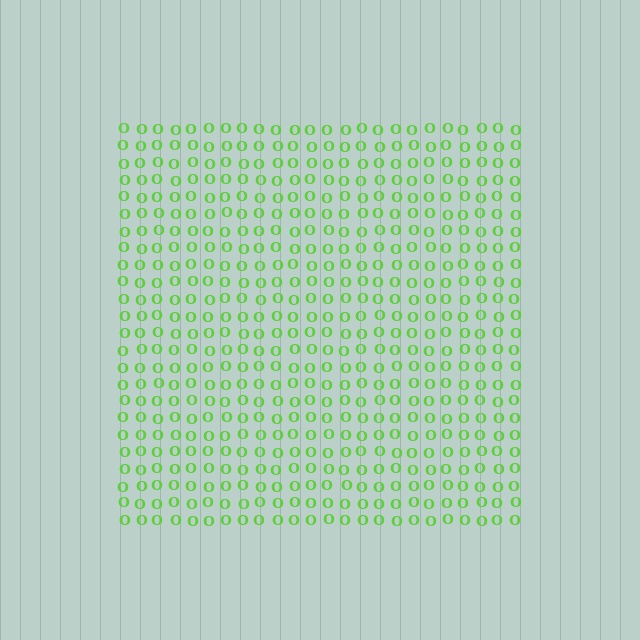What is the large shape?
The large shape is a square.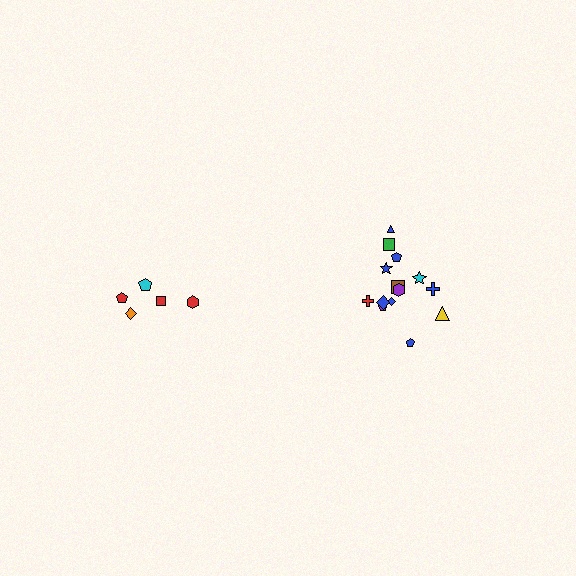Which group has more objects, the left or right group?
The right group.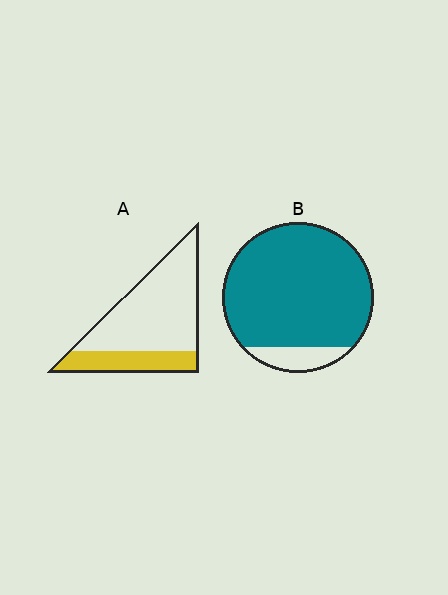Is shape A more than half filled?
No.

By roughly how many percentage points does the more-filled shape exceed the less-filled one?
By roughly 60 percentage points (B over A).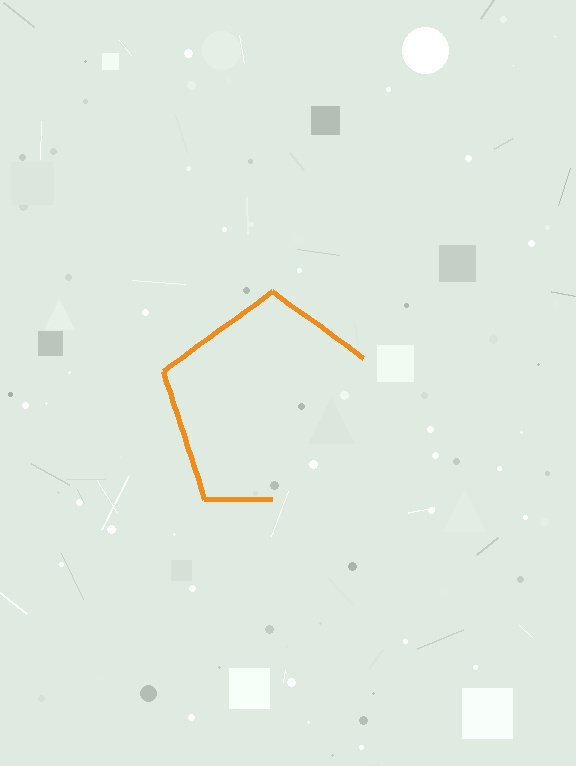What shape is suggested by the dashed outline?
The dashed outline suggests a pentagon.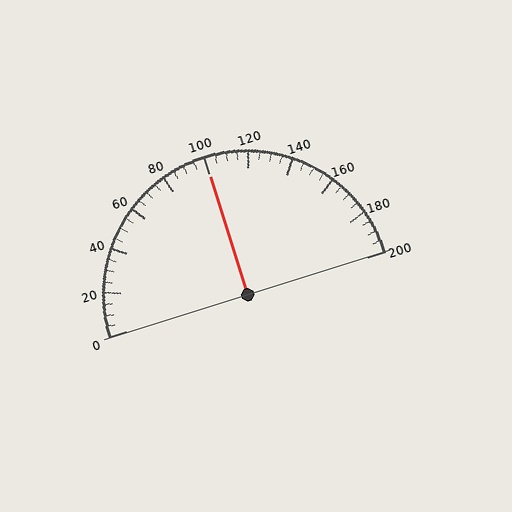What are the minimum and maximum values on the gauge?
The gauge ranges from 0 to 200.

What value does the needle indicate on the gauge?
The needle indicates approximately 100.